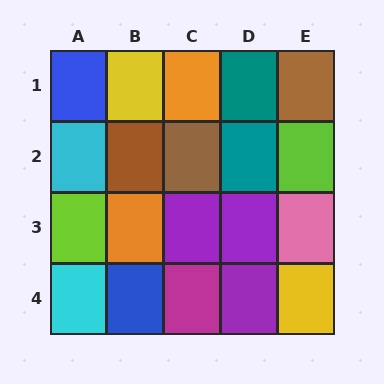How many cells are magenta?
1 cell is magenta.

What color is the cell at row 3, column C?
Purple.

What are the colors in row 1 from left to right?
Blue, yellow, orange, teal, brown.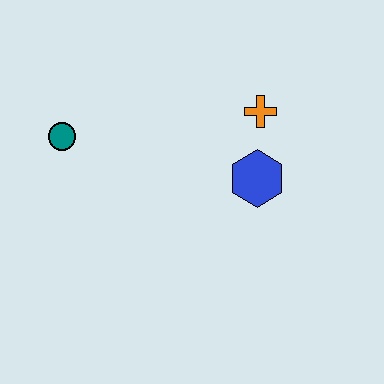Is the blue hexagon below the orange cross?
Yes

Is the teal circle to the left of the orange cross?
Yes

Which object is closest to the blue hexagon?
The orange cross is closest to the blue hexagon.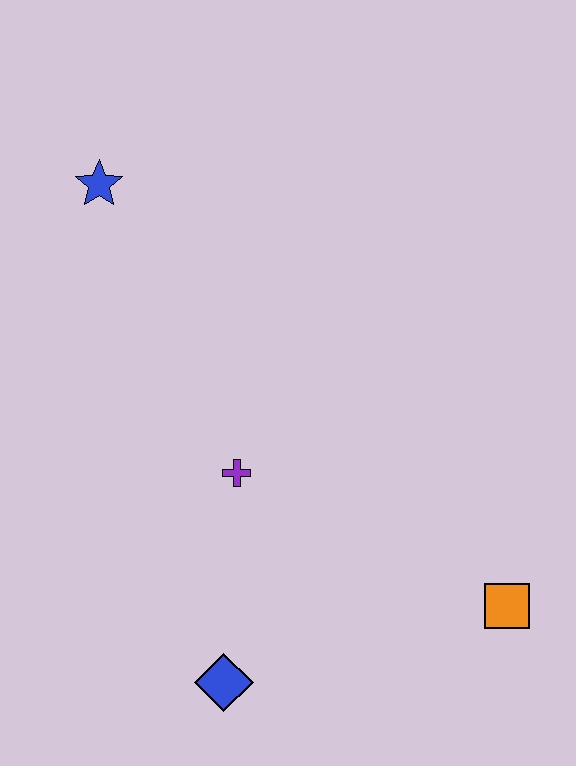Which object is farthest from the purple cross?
The blue star is farthest from the purple cross.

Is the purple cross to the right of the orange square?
No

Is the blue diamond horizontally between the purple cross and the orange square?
No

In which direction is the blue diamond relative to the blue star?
The blue diamond is below the blue star.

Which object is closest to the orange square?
The blue diamond is closest to the orange square.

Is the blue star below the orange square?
No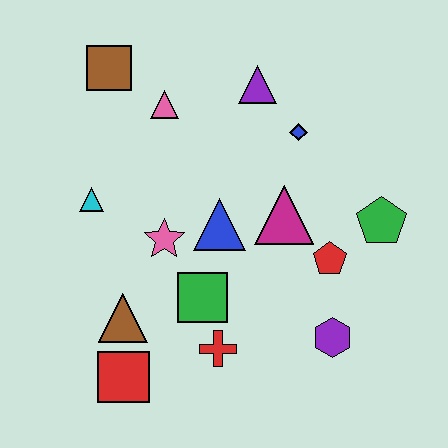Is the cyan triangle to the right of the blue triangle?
No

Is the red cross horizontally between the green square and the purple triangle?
Yes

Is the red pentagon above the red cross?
Yes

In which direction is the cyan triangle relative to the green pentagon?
The cyan triangle is to the left of the green pentagon.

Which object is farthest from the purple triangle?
The red square is farthest from the purple triangle.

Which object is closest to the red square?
The brown triangle is closest to the red square.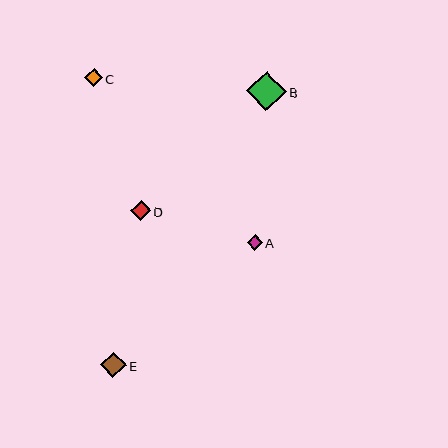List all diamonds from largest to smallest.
From largest to smallest: B, E, D, C, A.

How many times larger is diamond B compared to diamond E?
Diamond B is approximately 1.6 times the size of diamond E.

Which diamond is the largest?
Diamond B is the largest with a size of approximately 40 pixels.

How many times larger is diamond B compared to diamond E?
Diamond B is approximately 1.6 times the size of diamond E.